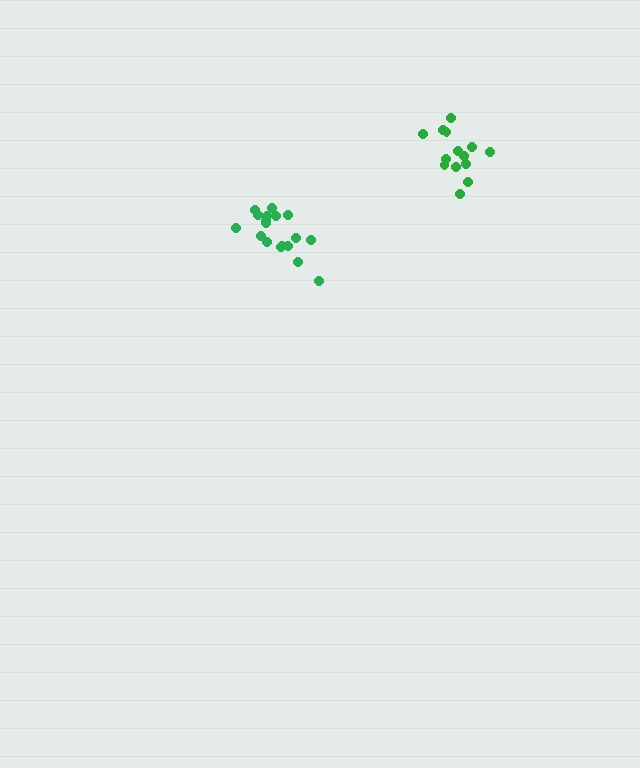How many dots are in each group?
Group 1: 14 dots, Group 2: 18 dots (32 total).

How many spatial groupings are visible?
There are 2 spatial groupings.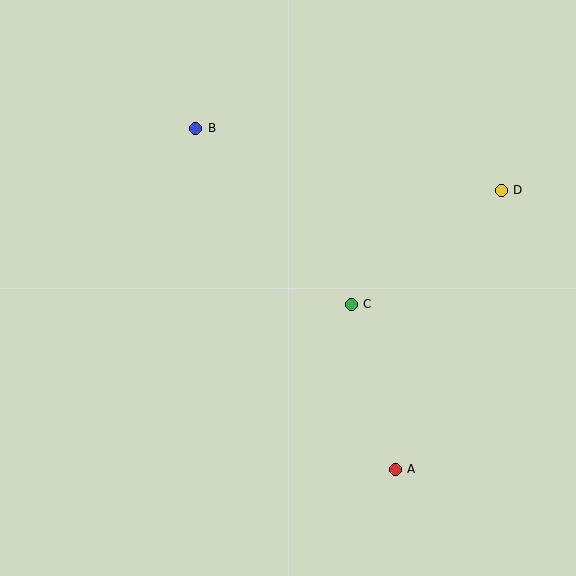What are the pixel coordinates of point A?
Point A is at (395, 469).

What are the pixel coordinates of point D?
Point D is at (501, 190).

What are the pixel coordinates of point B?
Point B is at (196, 128).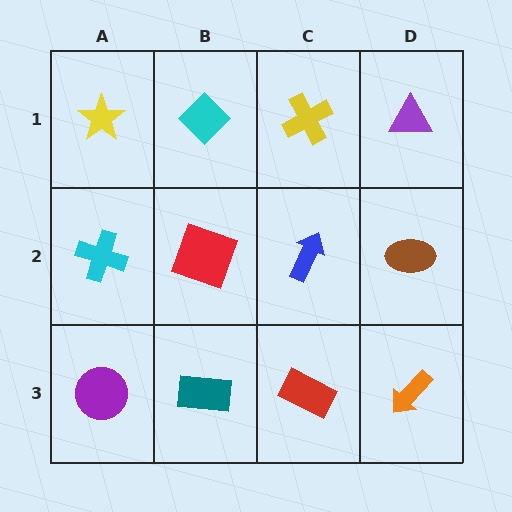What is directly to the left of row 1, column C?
A cyan diamond.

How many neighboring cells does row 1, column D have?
2.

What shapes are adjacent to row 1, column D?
A brown ellipse (row 2, column D), a yellow cross (row 1, column C).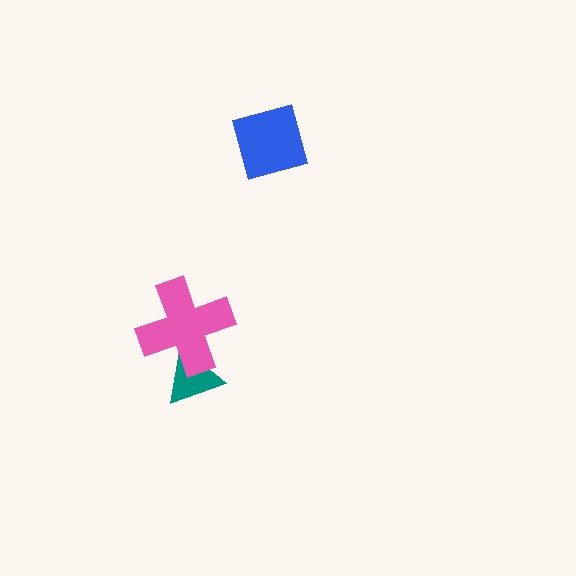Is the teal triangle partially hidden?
Yes, it is partially covered by another shape.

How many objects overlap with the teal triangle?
1 object overlaps with the teal triangle.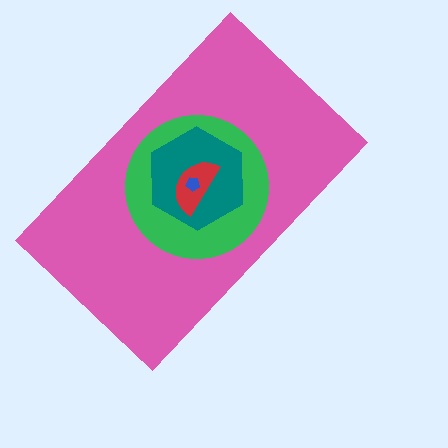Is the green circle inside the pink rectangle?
Yes.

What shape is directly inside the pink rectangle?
The green circle.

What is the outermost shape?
The pink rectangle.